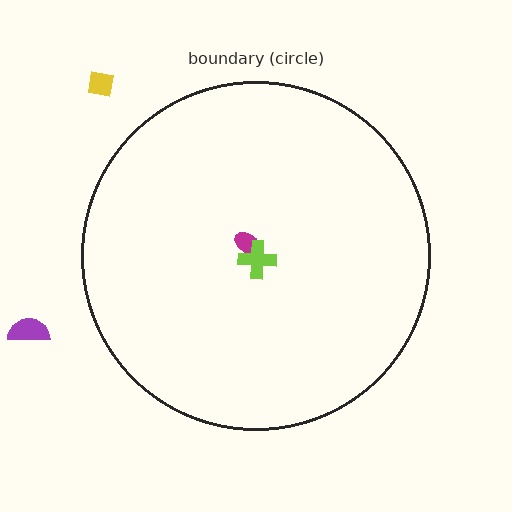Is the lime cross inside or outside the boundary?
Inside.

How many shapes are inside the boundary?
2 inside, 2 outside.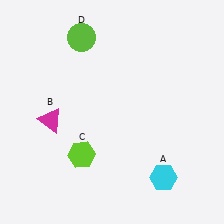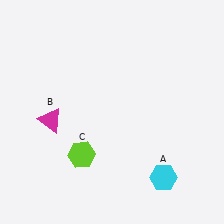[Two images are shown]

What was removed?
The lime circle (D) was removed in Image 2.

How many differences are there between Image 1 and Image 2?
There is 1 difference between the two images.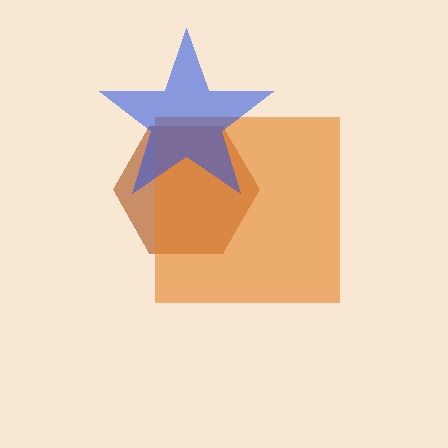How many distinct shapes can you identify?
There are 3 distinct shapes: a brown hexagon, an orange square, a blue star.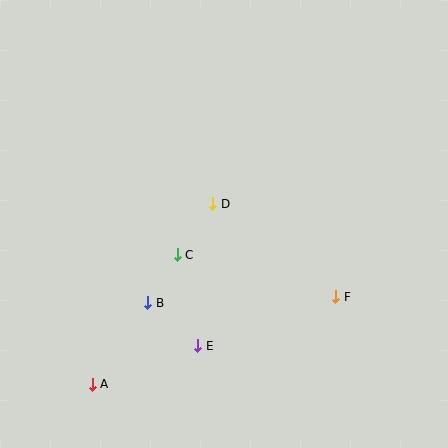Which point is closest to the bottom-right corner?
Point F is closest to the bottom-right corner.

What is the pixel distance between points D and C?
The distance between D and C is 62 pixels.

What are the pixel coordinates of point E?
Point E is at (198, 346).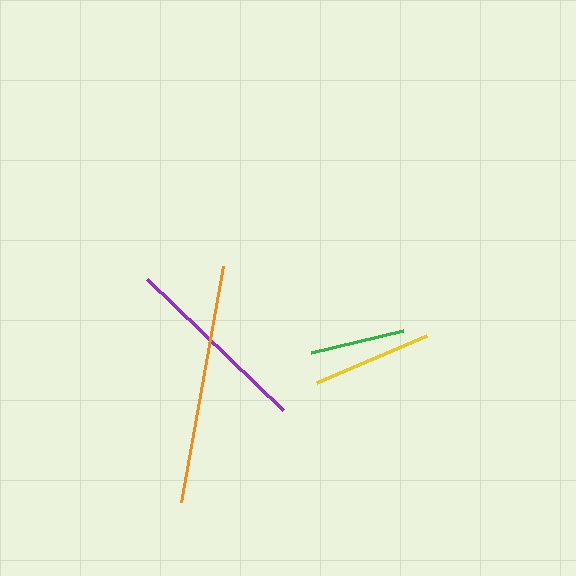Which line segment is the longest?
The orange line is the longest at approximately 240 pixels.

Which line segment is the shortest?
The green line is the shortest at approximately 94 pixels.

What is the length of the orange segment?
The orange segment is approximately 240 pixels long.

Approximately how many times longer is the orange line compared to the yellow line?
The orange line is approximately 2.0 times the length of the yellow line.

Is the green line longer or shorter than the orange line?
The orange line is longer than the green line.